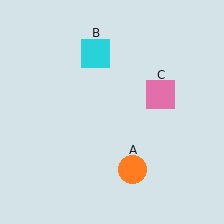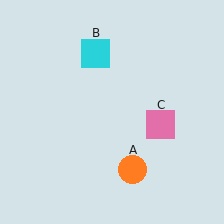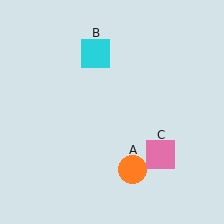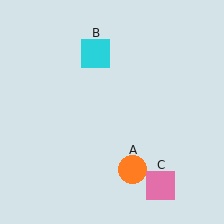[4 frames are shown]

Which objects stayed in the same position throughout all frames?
Orange circle (object A) and cyan square (object B) remained stationary.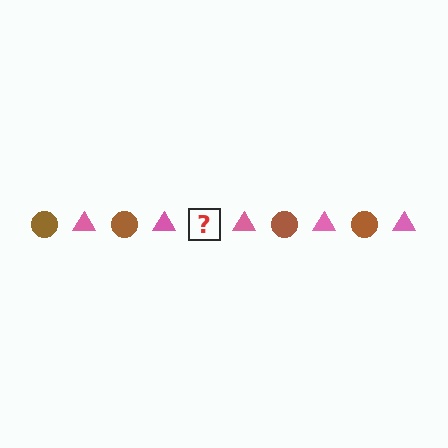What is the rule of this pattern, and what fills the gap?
The rule is that the pattern alternates between brown circle and pink triangle. The gap should be filled with a brown circle.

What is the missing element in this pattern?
The missing element is a brown circle.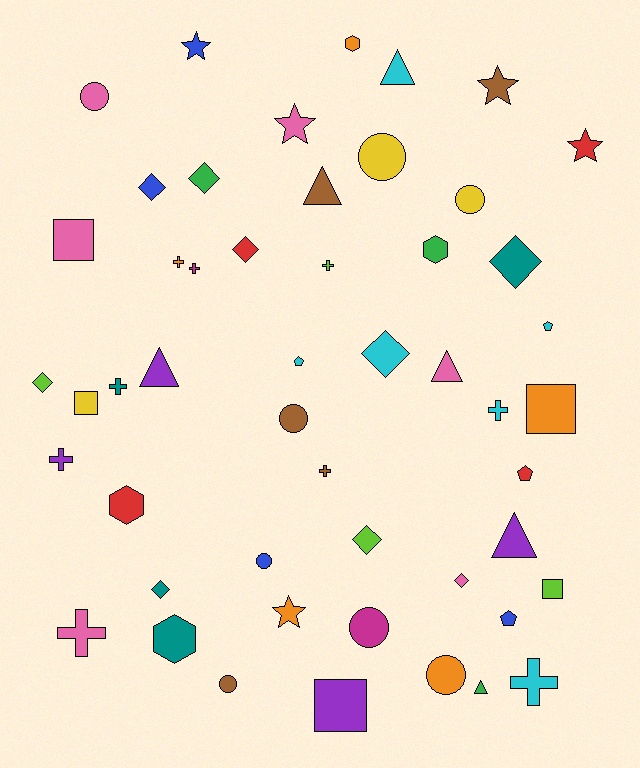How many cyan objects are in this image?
There are 6 cyan objects.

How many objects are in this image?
There are 50 objects.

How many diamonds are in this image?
There are 9 diamonds.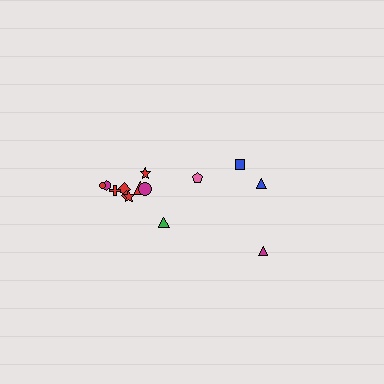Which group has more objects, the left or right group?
The left group.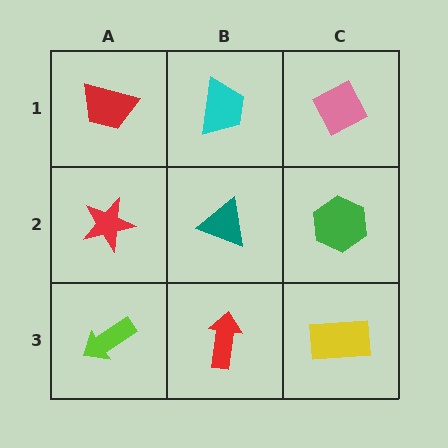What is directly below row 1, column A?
A red star.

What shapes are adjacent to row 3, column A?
A red star (row 2, column A), a red arrow (row 3, column B).